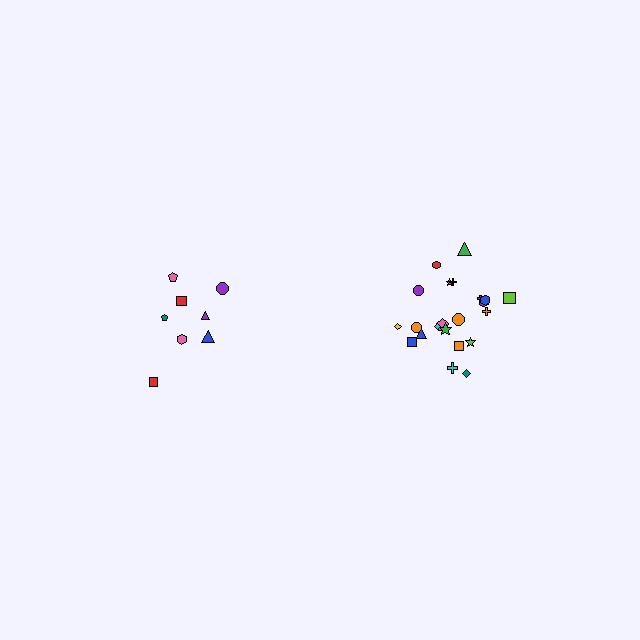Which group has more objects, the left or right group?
The right group.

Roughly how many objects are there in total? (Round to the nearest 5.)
Roughly 30 objects in total.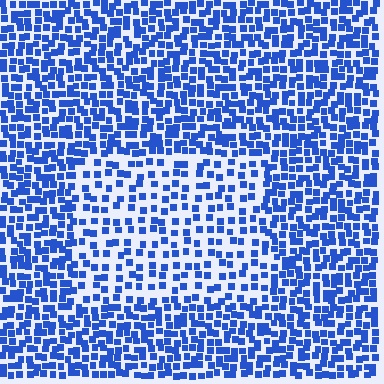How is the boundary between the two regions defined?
The boundary is defined by a change in element density (approximately 1.9x ratio). All elements are the same color, size, and shape.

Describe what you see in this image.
The image contains small blue elements arranged at two different densities. A rectangle-shaped region is visible where the elements are less densely packed than the surrounding area.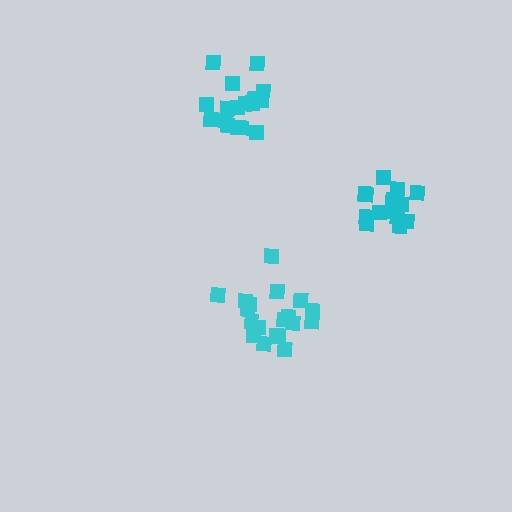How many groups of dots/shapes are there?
There are 3 groups.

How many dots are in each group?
Group 1: 15 dots, Group 2: 17 dots, Group 3: 19 dots (51 total).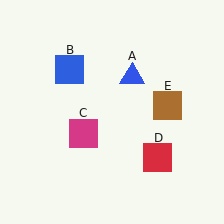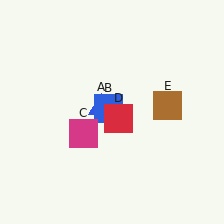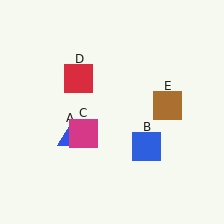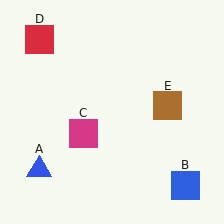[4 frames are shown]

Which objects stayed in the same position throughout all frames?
Magenta square (object C) and brown square (object E) remained stationary.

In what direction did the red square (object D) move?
The red square (object D) moved up and to the left.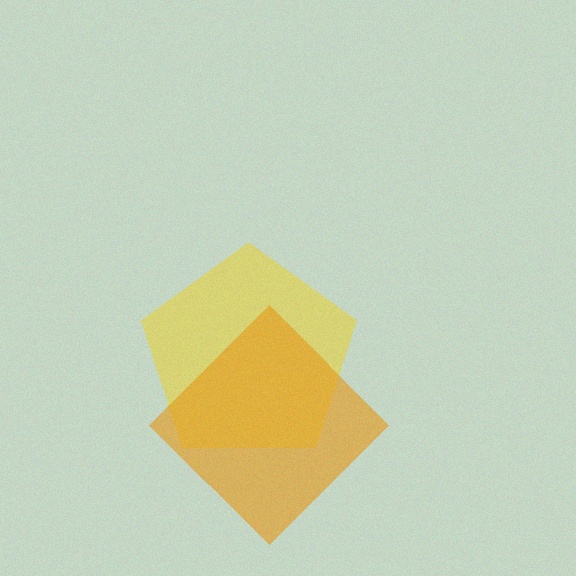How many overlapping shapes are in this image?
There are 2 overlapping shapes in the image.